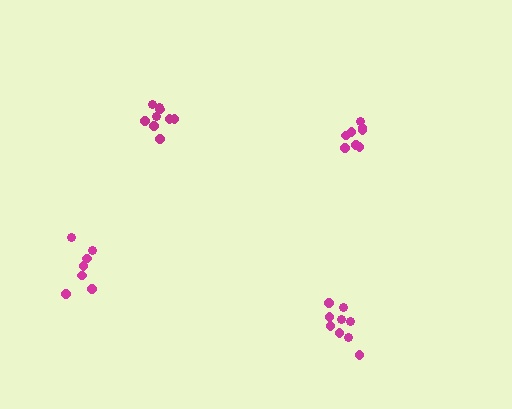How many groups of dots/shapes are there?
There are 4 groups.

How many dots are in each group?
Group 1: 7 dots, Group 2: 9 dots, Group 3: 9 dots, Group 4: 8 dots (33 total).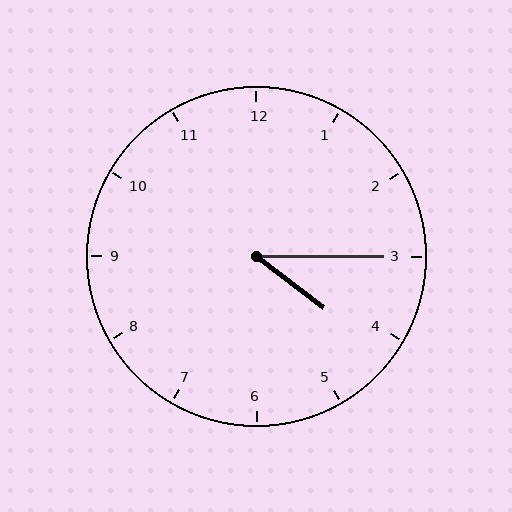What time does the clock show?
4:15.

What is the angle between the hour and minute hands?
Approximately 38 degrees.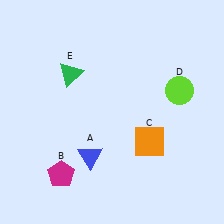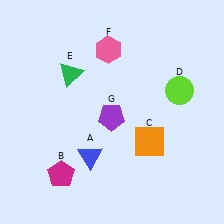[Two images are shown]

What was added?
A pink hexagon (F), a purple pentagon (G) were added in Image 2.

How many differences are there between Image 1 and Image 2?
There are 2 differences between the two images.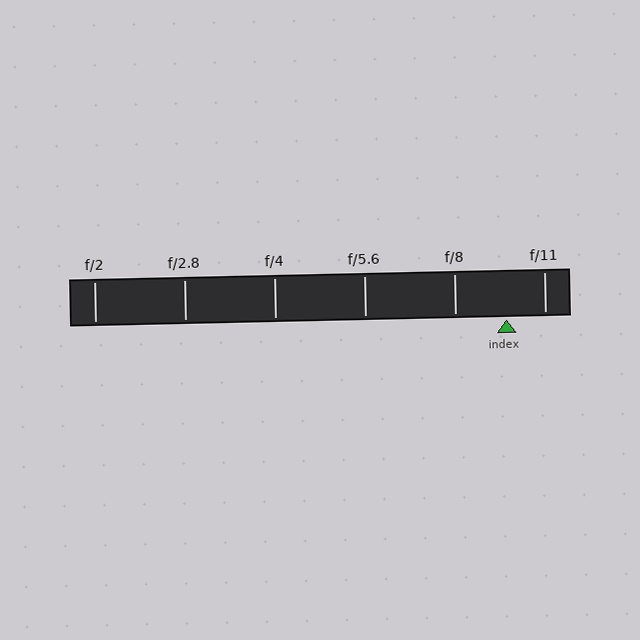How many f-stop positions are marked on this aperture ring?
There are 6 f-stop positions marked.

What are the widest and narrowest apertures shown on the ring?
The widest aperture shown is f/2 and the narrowest is f/11.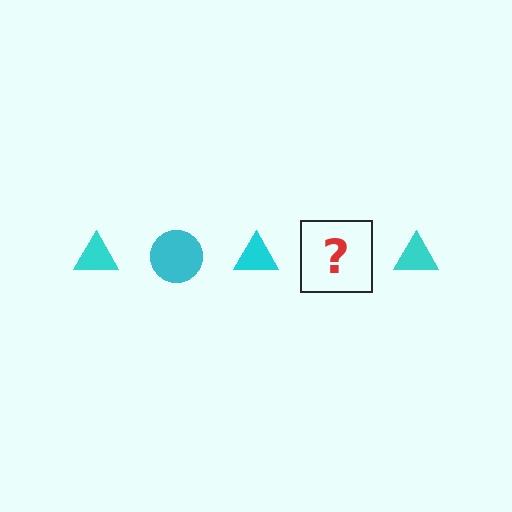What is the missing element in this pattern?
The missing element is a cyan circle.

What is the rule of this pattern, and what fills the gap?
The rule is that the pattern cycles through triangle, circle shapes in cyan. The gap should be filled with a cyan circle.